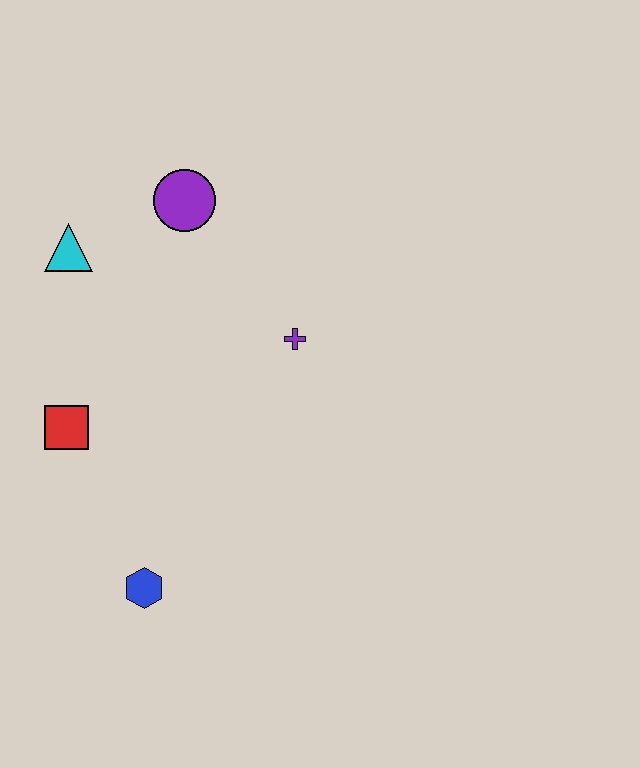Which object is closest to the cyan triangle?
The purple circle is closest to the cyan triangle.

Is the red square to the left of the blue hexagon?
Yes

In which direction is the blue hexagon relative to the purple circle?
The blue hexagon is below the purple circle.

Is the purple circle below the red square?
No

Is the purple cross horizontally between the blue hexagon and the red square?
No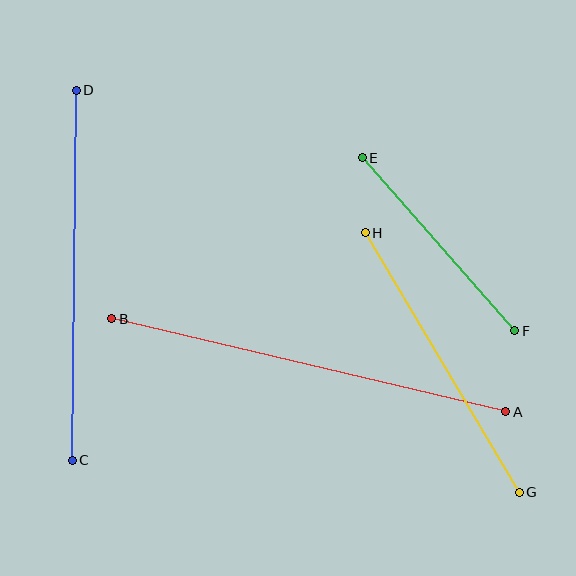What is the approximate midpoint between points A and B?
The midpoint is at approximately (309, 365) pixels.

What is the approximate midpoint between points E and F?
The midpoint is at approximately (438, 244) pixels.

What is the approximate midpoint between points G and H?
The midpoint is at approximately (442, 363) pixels.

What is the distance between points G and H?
The distance is approximately 302 pixels.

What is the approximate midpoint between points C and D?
The midpoint is at approximately (74, 275) pixels.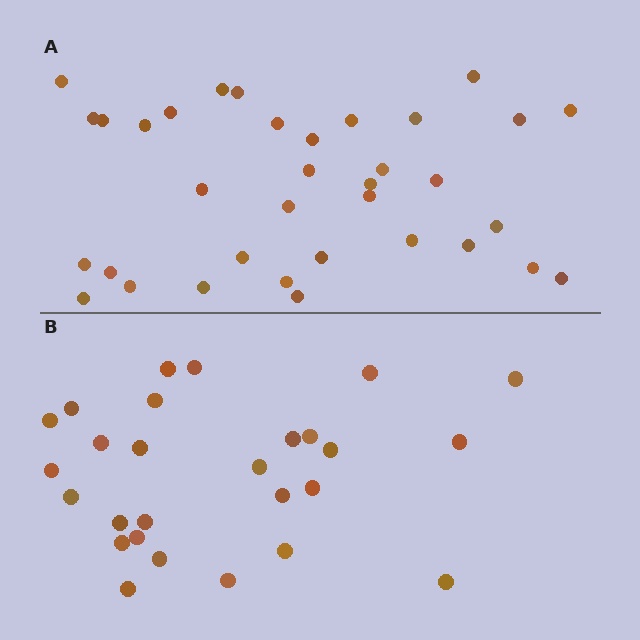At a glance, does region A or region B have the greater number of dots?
Region A (the top region) has more dots.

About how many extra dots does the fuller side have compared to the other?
Region A has roughly 8 or so more dots than region B.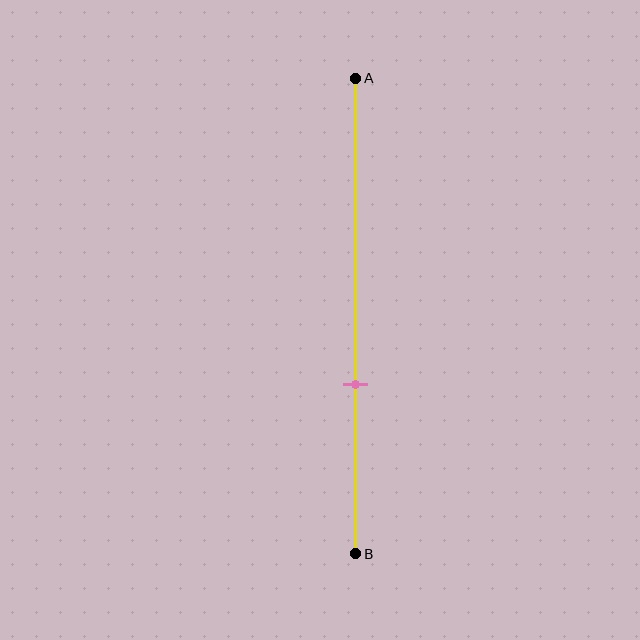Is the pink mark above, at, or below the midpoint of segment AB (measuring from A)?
The pink mark is below the midpoint of segment AB.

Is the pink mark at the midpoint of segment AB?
No, the mark is at about 65% from A, not at the 50% midpoint.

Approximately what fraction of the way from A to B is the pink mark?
The pink mark is approximately 65% of the way from A to B.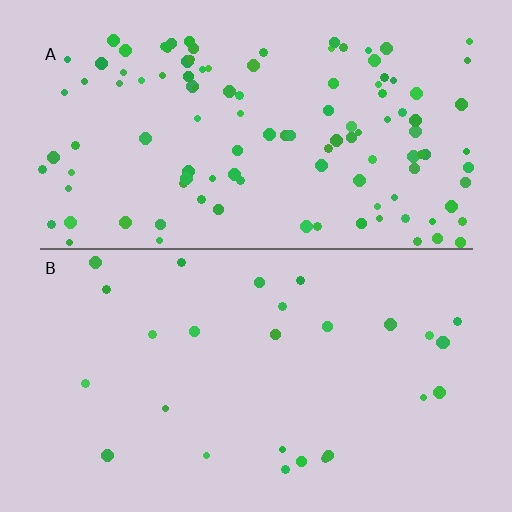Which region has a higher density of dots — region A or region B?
A (the top).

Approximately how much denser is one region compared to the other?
Approximately 4.2× — region A over region B.